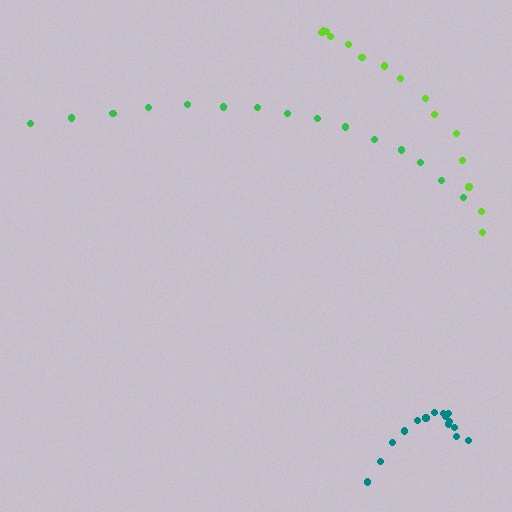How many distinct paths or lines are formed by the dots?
There are 3 distinct paths.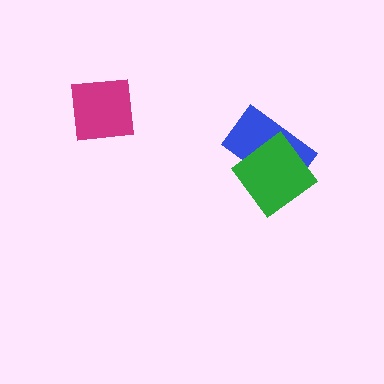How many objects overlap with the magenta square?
0 objects overlap with the magenta square.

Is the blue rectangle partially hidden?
Yes, it is partially covered by another shape.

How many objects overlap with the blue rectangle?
1 object overlaps with the blue rectangle.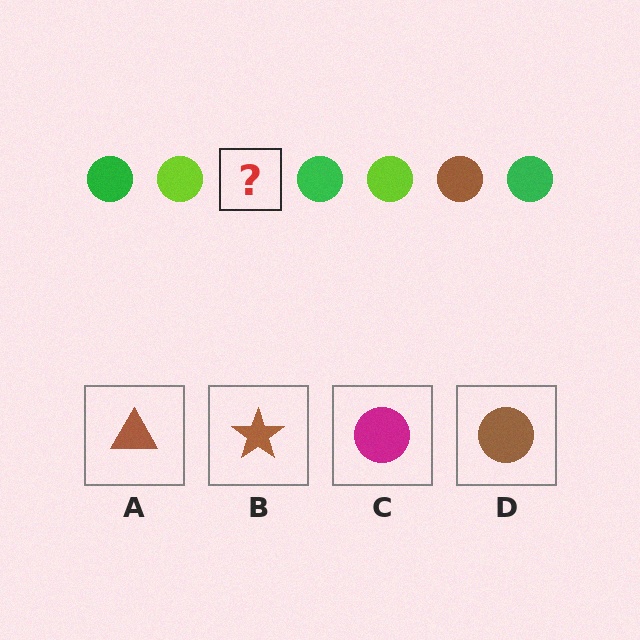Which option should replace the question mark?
Option D.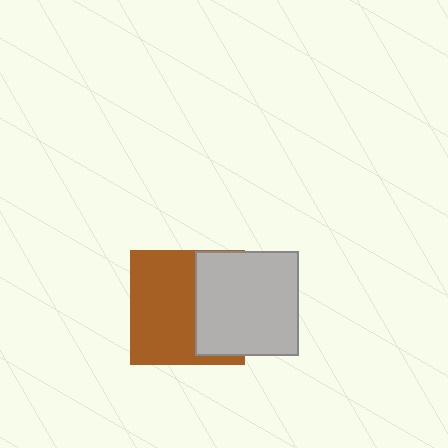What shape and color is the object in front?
The object in front is a light gray square.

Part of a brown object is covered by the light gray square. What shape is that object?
It is a square.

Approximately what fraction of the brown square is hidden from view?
Roughly 39% of the brown square is hidden behind the light gray square.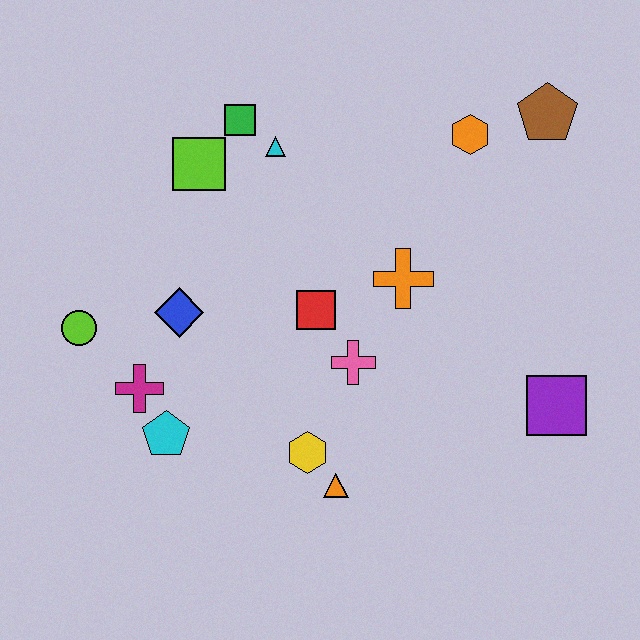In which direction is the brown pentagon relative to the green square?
The brown pentagon is to the right of the green square.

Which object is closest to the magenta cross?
The cyan pentagon is closest to the magenta cross.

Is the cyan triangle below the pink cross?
No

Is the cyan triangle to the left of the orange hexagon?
Yes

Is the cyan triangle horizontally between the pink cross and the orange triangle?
No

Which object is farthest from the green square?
The purple square is farthest from the green square.